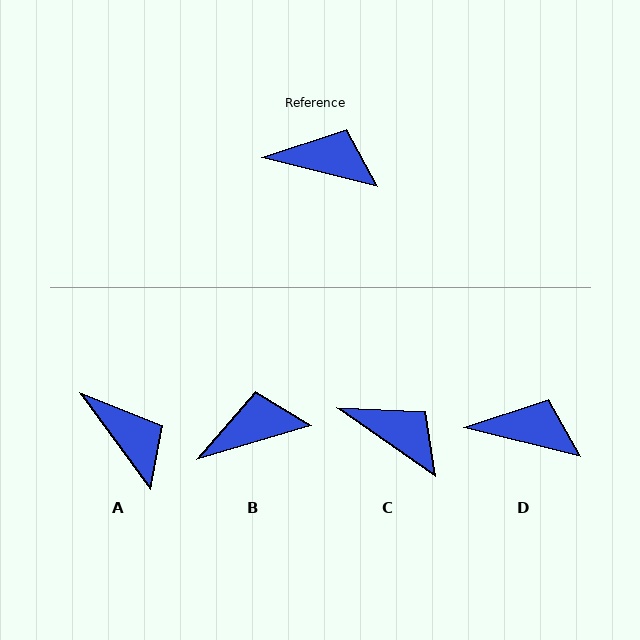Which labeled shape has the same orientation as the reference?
D.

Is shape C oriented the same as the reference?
No, it is off by about 21 degrees.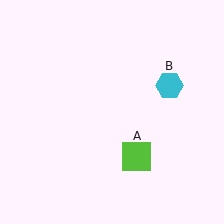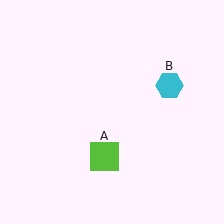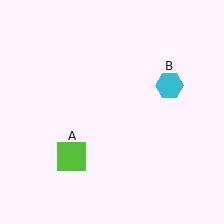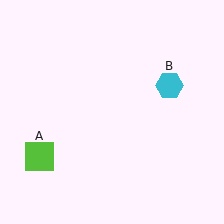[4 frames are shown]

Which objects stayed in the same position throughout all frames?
Cyan hexagon (object B) remained stationary.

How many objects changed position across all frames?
1 object changed position: lime square (object A).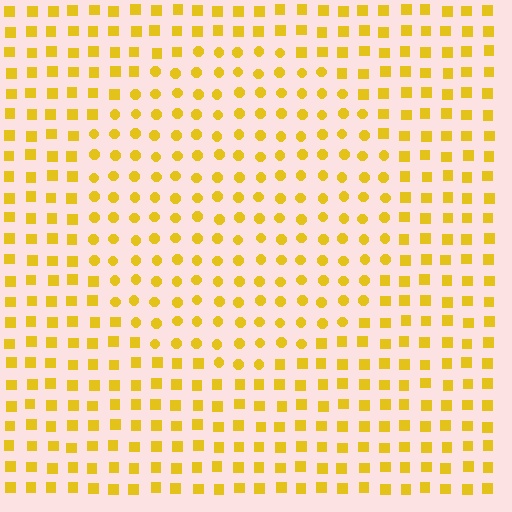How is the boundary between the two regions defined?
The boundary is defined by a change in element shape: circles inside vs. squares outside. All elements share the same color and spacing.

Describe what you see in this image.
The image is filled with small yellow elements arranged in a uniform grid. A circle-shaped region contains circles, while the surrounding area contains squares. The boundary is defined purely by the change in element shape.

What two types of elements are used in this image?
The image uses circles inside the circle region and squares outside it.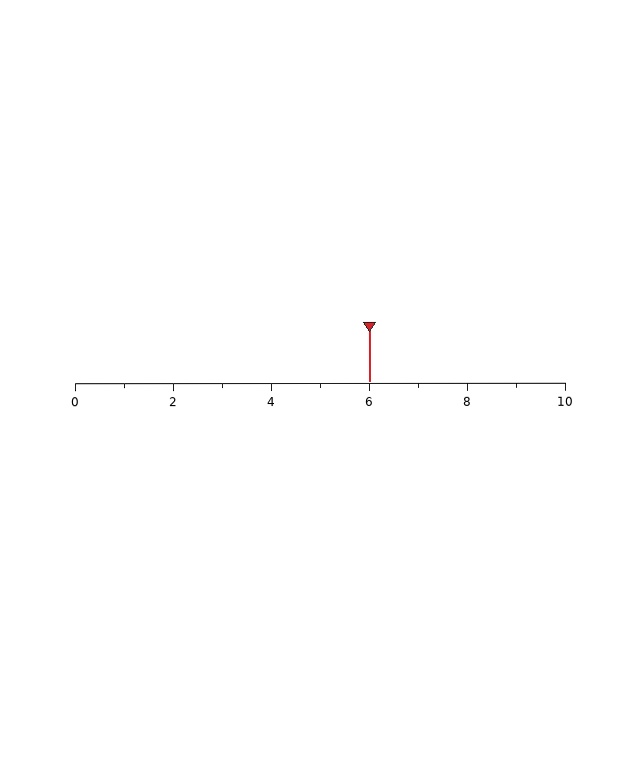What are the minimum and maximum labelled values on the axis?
The axis runs from 0 to 10.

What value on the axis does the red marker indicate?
The marker indicates approximately 6.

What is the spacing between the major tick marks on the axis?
The major ticks are spaced 2 apart.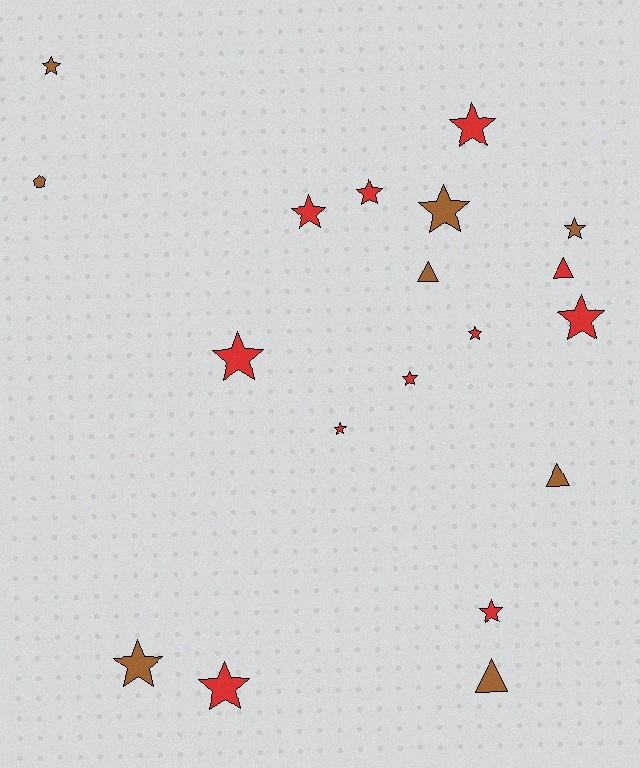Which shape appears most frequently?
Star, with 14 objects.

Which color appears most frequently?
Red, with 11 objects.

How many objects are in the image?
There are 19 objects.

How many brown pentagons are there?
There is 1 brown pentagon.